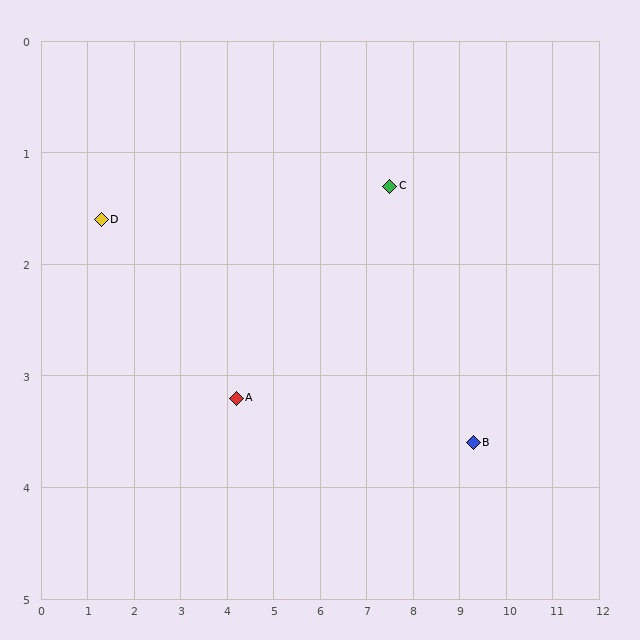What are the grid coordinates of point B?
Point B is at approximately (9.3, 3.6).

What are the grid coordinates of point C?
Point C is at approximately (7.5, 1.3).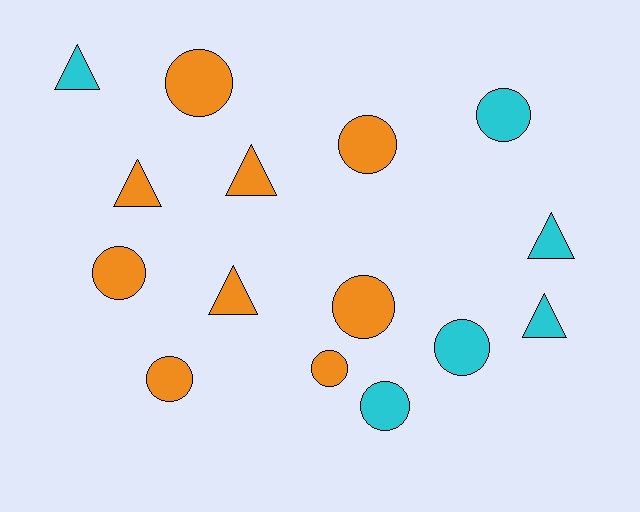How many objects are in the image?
There are 15 objects.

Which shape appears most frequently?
Circle, with 9 objects.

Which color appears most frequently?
Orange, with 9 objects.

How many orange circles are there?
There are 6 orange circles.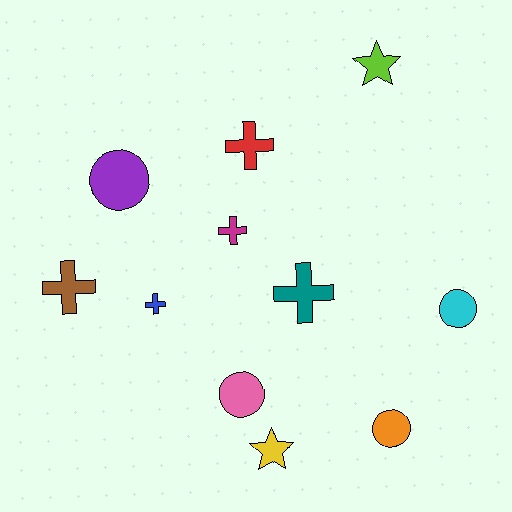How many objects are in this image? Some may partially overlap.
There are 11 objects.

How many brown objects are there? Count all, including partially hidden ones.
There is 1 brown object.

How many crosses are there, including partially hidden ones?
There are 5 crosses.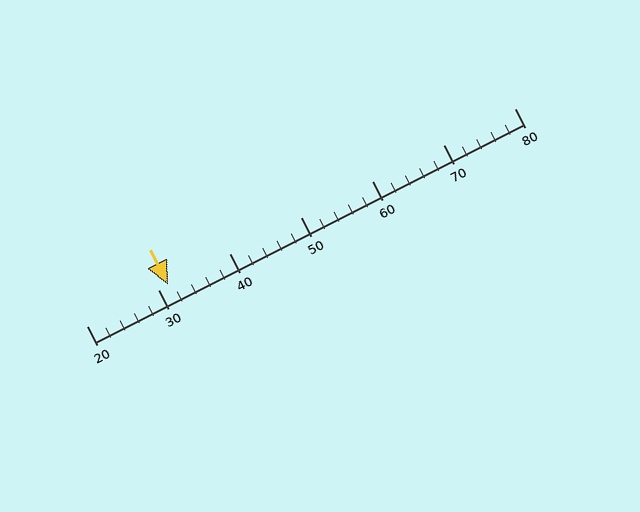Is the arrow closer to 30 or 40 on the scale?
The arrow is closer to 30.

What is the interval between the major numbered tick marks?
The major tick marks are spaced 10 units apart.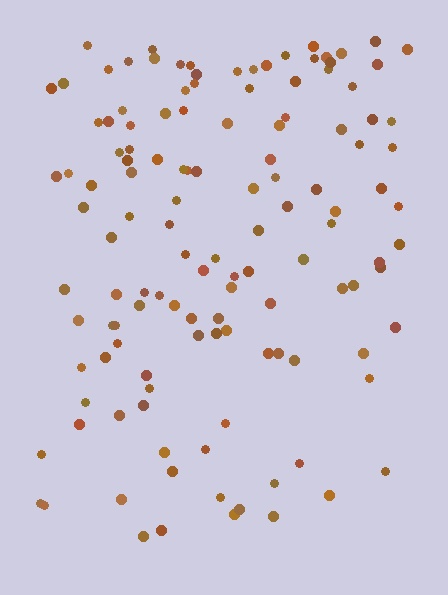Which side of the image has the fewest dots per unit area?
The bottom.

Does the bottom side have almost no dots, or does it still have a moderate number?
Still a moderate number, just noticeably fewer than the top.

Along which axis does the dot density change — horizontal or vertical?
Vertical.